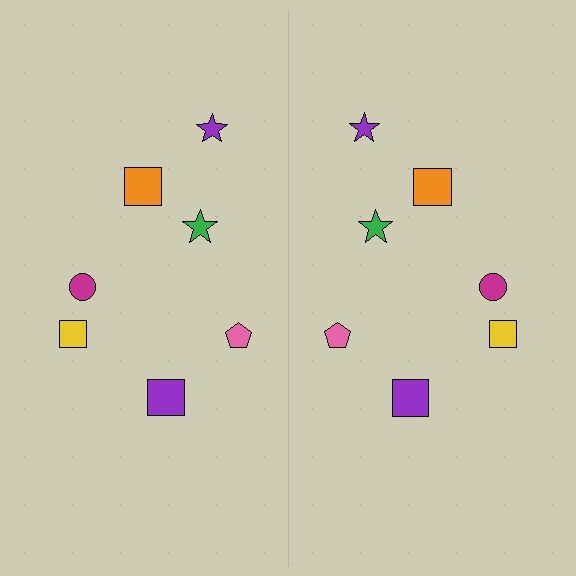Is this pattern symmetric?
Yes, this pattern has bilateral (reflection) symmetry.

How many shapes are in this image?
There are 14 shapes in this image.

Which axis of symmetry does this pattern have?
The pattern has a vertical axis of symmetry running through the center of the image.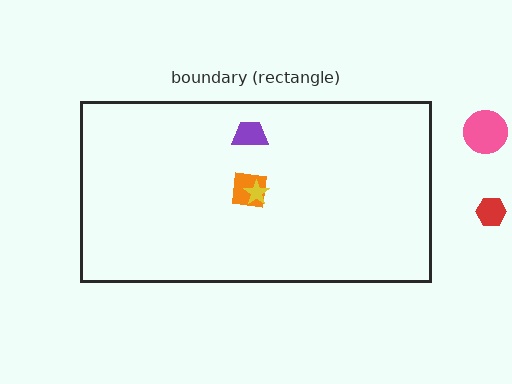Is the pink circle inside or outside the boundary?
Outside.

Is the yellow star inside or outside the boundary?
Inside.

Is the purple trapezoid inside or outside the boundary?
Inside.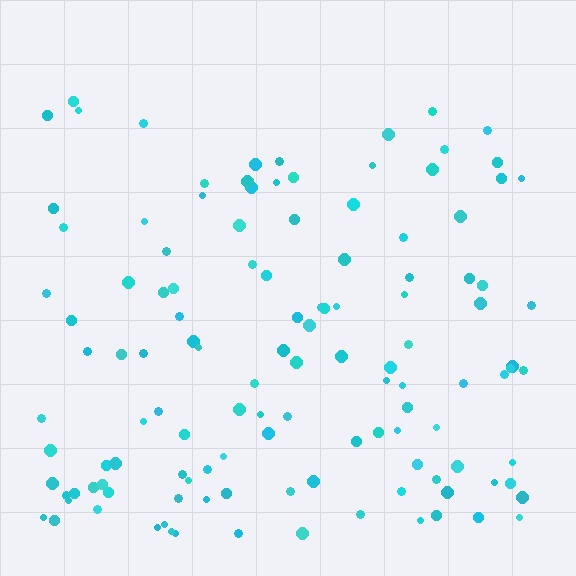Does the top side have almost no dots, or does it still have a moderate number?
Still a moderate number, just noticeably fewer than the bottom.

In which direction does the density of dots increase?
From top to bottom, with the bottom side densest.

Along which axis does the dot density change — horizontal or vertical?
Vertical.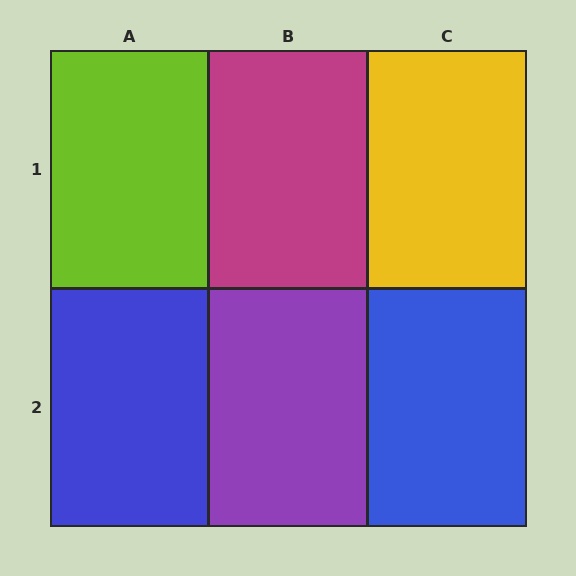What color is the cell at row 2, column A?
Blue.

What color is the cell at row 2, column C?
Blue.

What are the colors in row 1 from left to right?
Lime, magenta, yellow.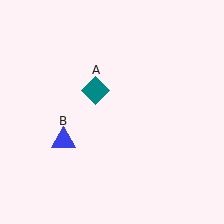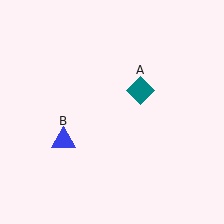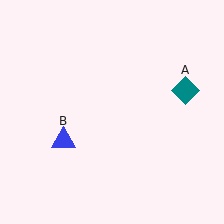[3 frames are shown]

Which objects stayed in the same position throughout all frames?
Blue triangle (object B) remained stationary.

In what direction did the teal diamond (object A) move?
The teal diamond (object A) moved right.